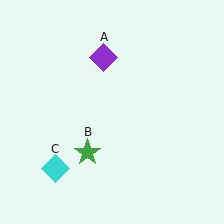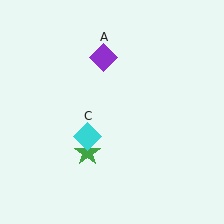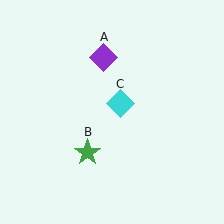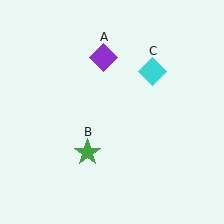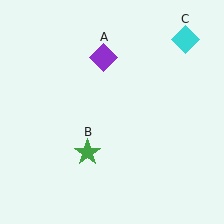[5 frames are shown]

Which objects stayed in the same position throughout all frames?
Purple diamond (object A) and green star (object B) remained stationary.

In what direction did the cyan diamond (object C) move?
The cyan diamond (object C) moved up and to the right.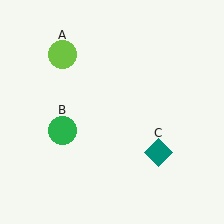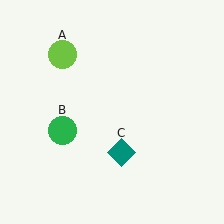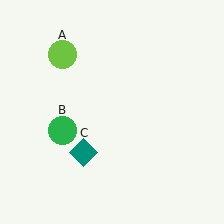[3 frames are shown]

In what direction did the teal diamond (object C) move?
The teal diamond (object C) moved left.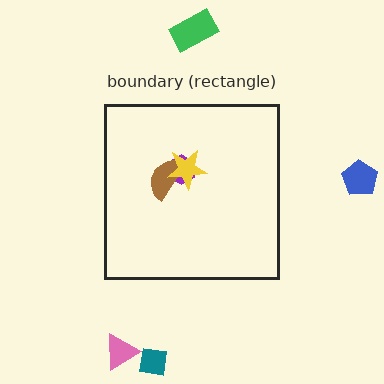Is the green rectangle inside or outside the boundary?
Outside.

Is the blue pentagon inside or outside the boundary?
Outside.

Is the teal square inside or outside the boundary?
Outside.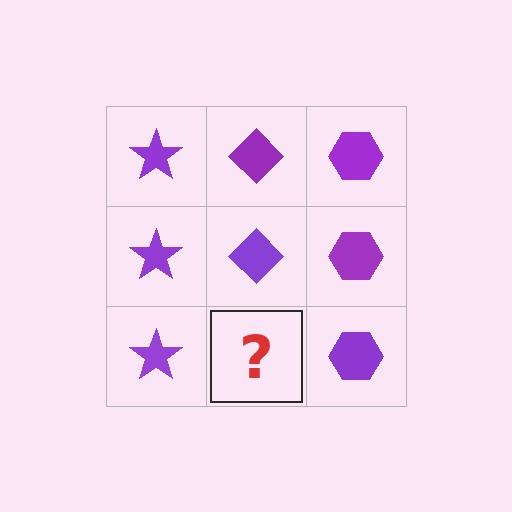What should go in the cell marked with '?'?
The missing cell should contain a purple diamond.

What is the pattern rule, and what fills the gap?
The rule is that each column has a consistent shape. The gap should be filled with a purple diamond.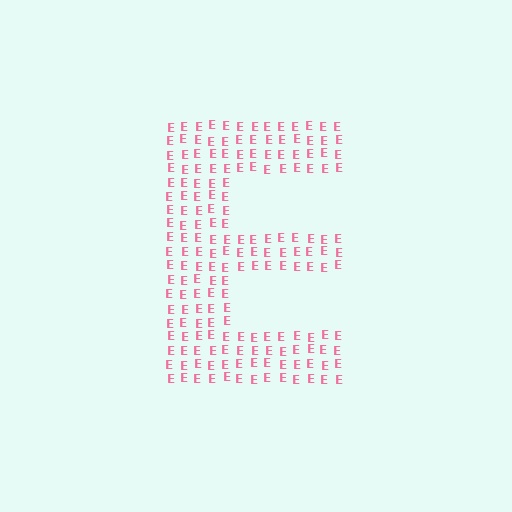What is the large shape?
The large shape is the letter E.